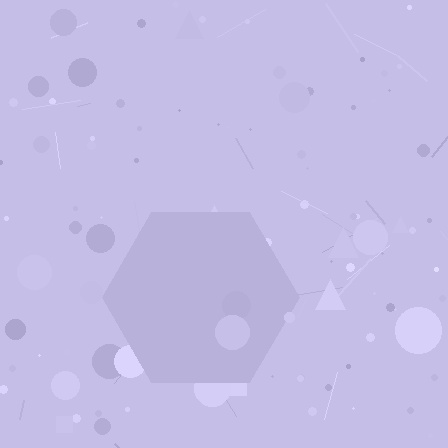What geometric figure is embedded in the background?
A hexagon is embedded in the background.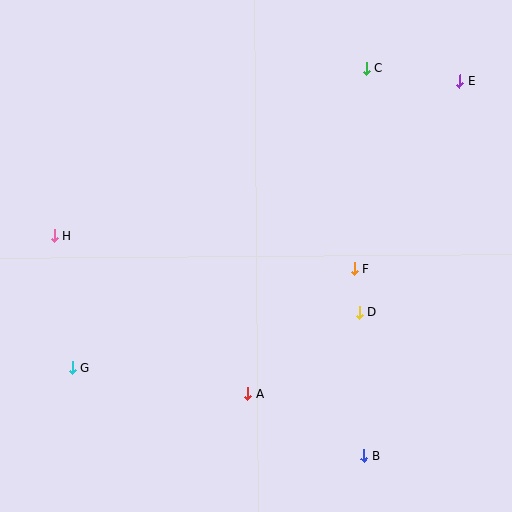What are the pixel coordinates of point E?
Point E is at (460, 81).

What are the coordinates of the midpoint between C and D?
The midpoint between C and D is at (363, 190).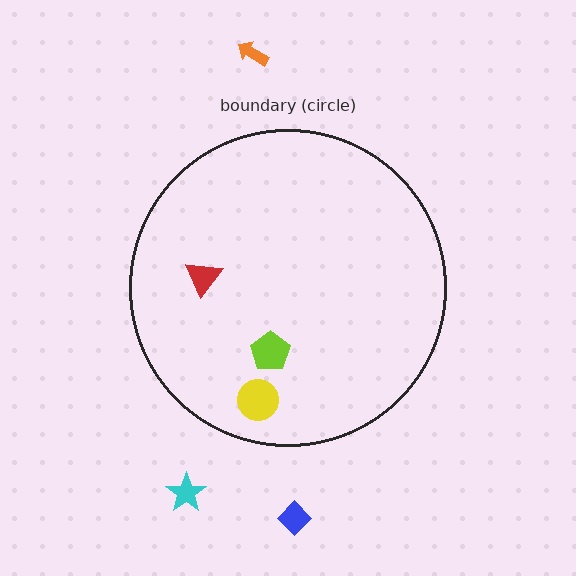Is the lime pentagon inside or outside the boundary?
Inside.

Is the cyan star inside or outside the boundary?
Outside.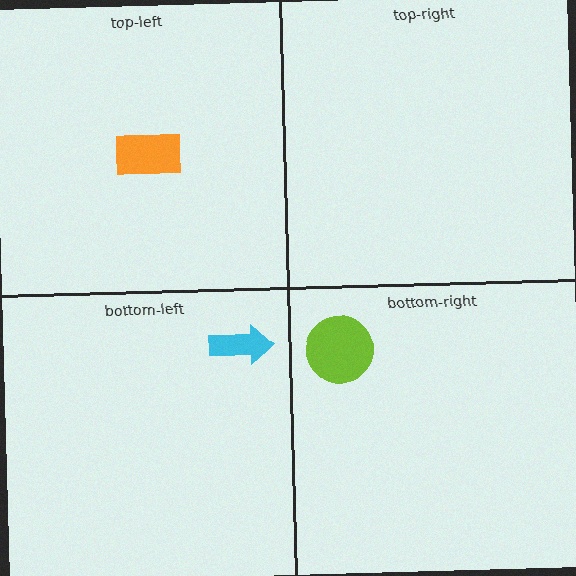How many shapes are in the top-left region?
1.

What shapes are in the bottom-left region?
The cyan arrow.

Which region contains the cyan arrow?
The bottom-left region.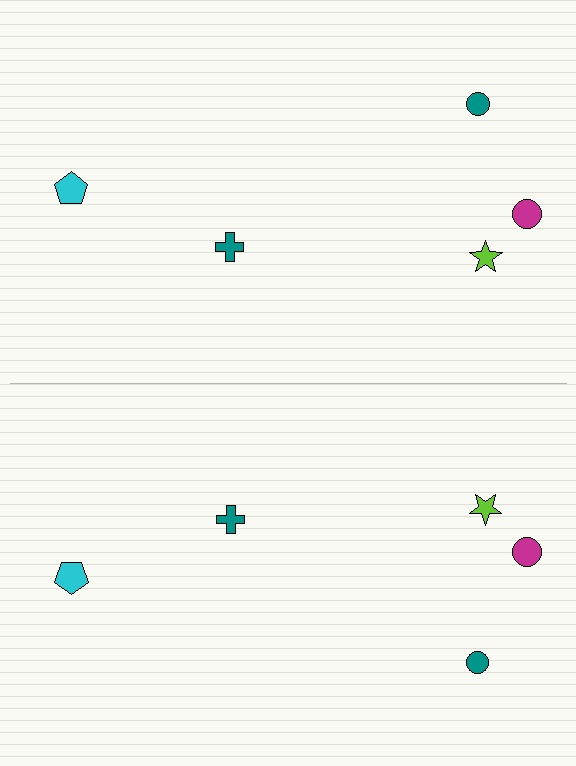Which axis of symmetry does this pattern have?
The pattern has a horizontal axis of symmetry running through the center of the image.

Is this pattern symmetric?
Yes, this pattern has bilateral (reflection) symmetry.